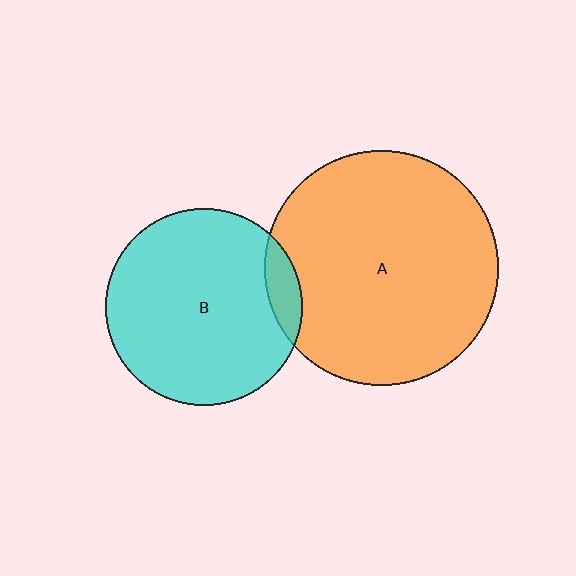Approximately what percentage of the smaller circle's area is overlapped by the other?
Approximately 10%.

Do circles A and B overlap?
Yes.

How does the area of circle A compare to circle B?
Approximately 1.4 times.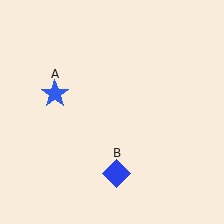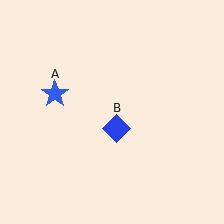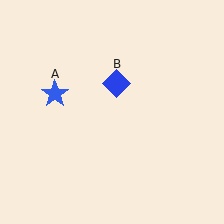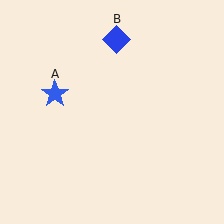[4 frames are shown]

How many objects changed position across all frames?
1 object changed position: blue diamond (object B).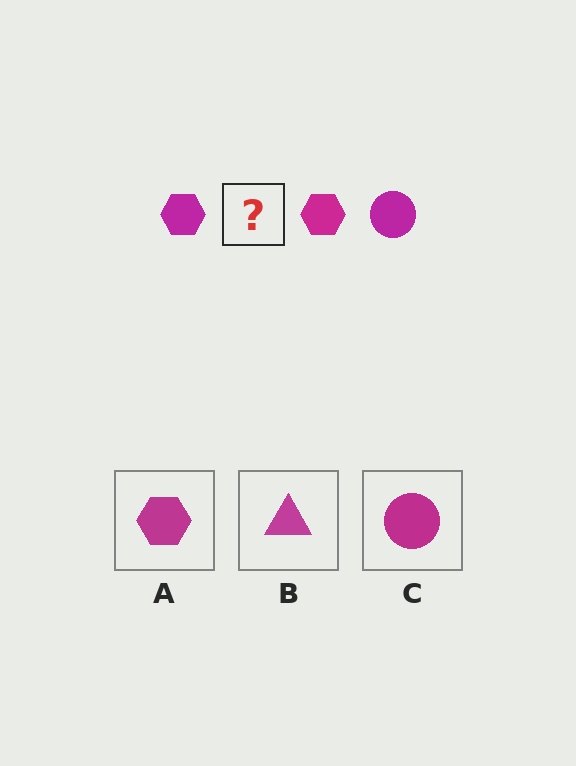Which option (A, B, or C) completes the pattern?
C.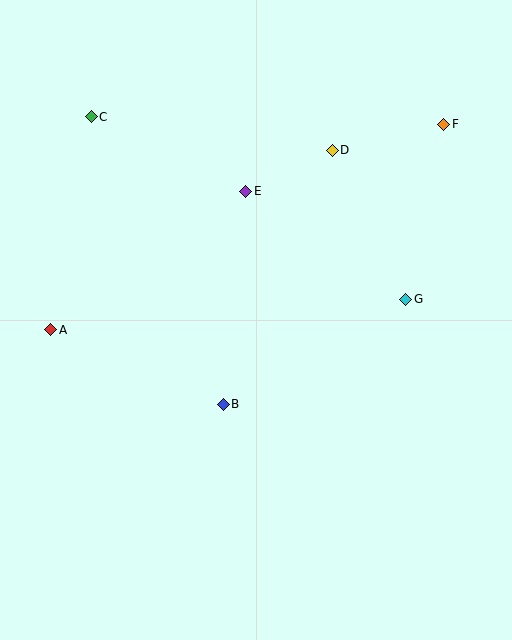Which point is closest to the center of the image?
Point B at (223, 404) is closest to the center.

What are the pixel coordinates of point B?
Point B is at (223, 404).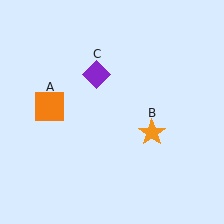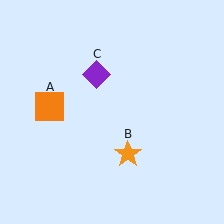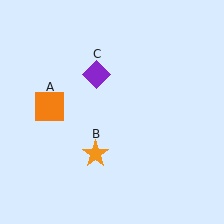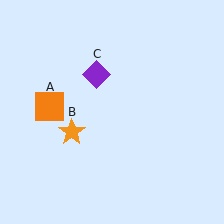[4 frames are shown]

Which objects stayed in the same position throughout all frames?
Orange square (object A) and purple diamond (object C) remained stationary.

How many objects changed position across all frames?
1 object changed position: orange star (object B).